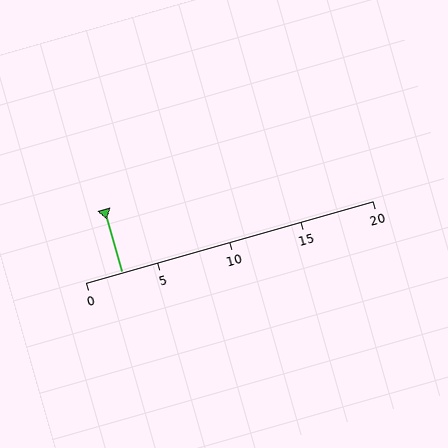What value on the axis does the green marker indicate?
The marker indicates approximately 2.5.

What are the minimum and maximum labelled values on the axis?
The axis runs from 0 to 20.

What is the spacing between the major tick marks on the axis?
The major ticks are spaced 5 apart.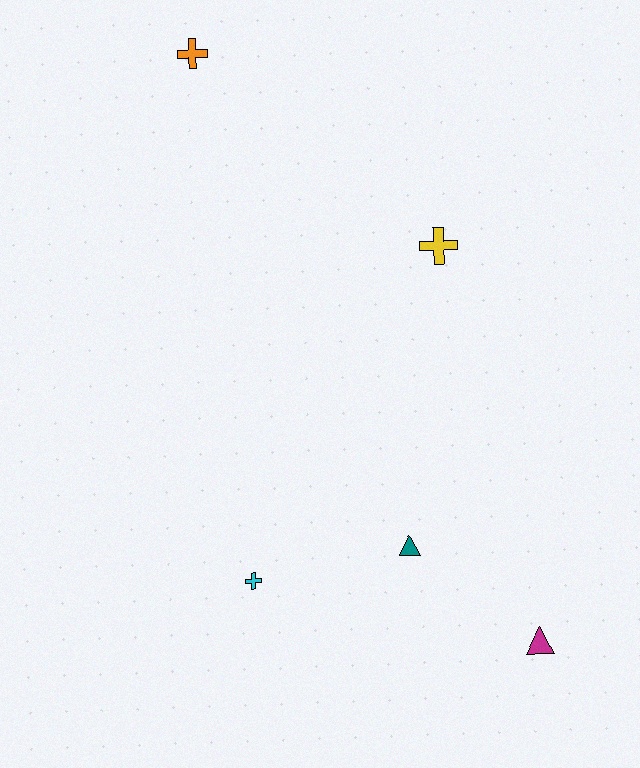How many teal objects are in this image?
There is 1 teal object.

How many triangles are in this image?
There are 2 triangles.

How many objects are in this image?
There are 5 objects.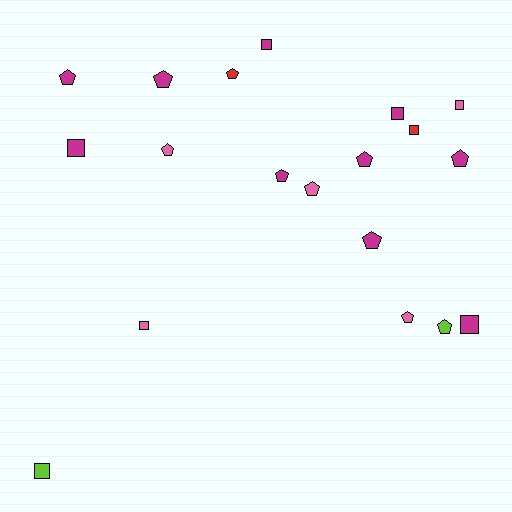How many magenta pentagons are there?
There are 6 magenta pentagons.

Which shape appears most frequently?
Pentagon, with 11 objects.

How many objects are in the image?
There are 19 objects.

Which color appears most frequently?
Magenta, with 10 objects.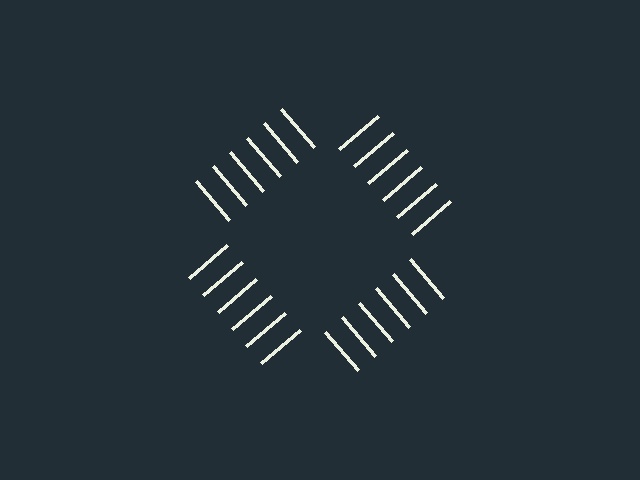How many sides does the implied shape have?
4 sides — the line-ends trace a square.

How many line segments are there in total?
24 — 6 along each of the 4 edges.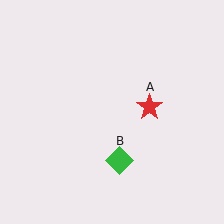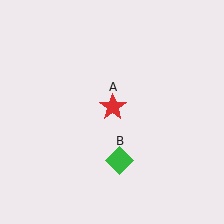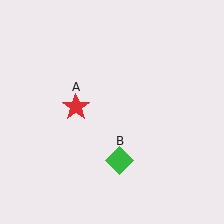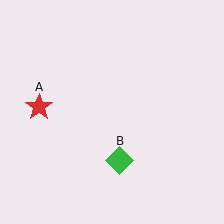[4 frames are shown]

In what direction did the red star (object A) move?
The red star (object A) moved left.